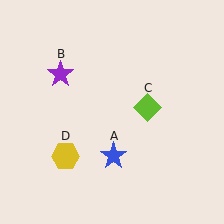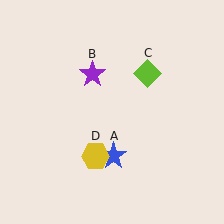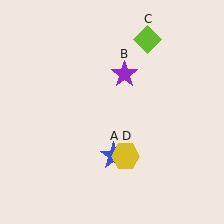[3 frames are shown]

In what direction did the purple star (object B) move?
The purple star (object B) moved right.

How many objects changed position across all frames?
3 objects changed position: purple star (object B), lime diamond (object C), yellow hexagon (object D).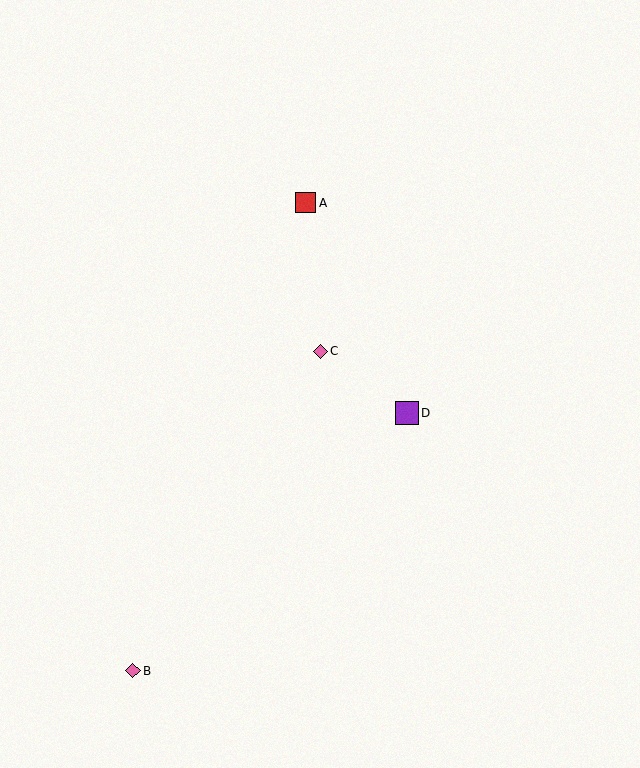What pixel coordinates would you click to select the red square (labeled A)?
Click at (306, 203) to select the red square A.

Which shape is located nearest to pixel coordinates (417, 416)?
The purple square (labeled D) at (407, 413) is nearest to that location.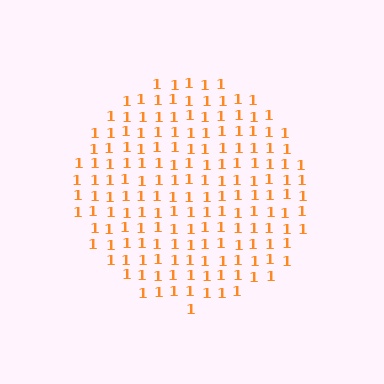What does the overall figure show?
The overall figure shows a circle.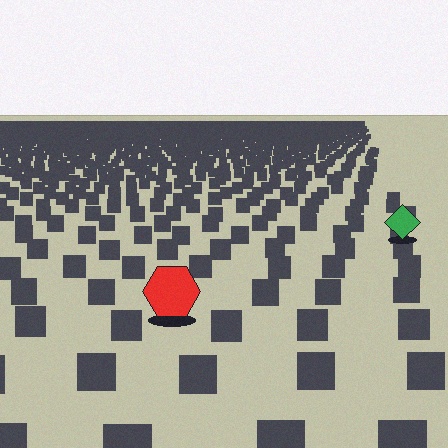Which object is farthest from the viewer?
The green diamond is farthest from the viewer. It appears smaller and the ground texture around it is denser.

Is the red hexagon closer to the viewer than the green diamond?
Yes. The red hexagon is closer — you can tell from the texture gradient: the ground texture is coarser near it.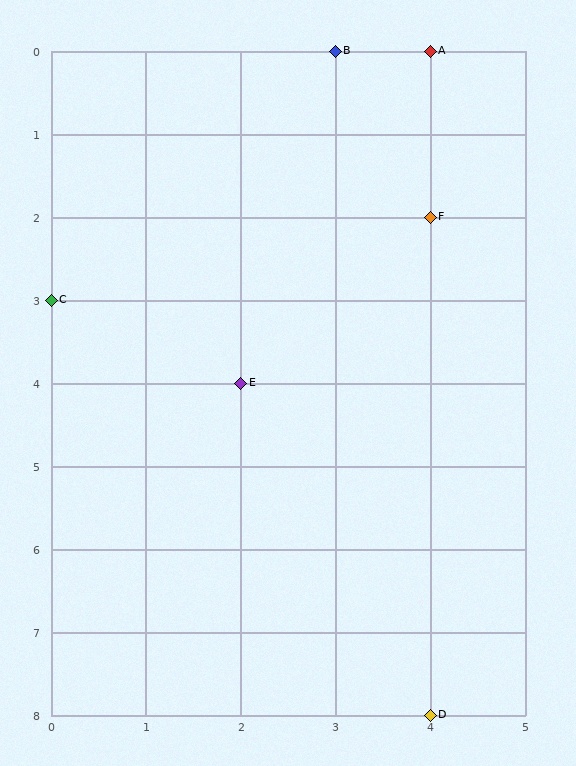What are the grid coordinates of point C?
Point C is at grid coordinates (0, 3).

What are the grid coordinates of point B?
Point B is at grid coordinates (3, 0).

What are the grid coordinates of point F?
Point F is at grid coordinates (4, 2).